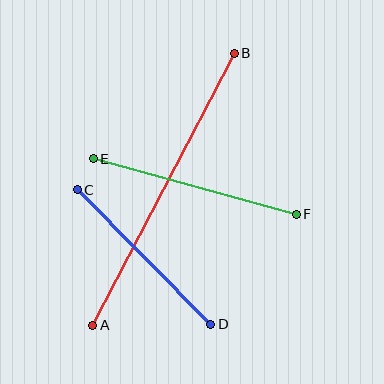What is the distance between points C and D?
The distance is approximately 190 pixels.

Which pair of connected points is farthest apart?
Points A and B are farthest apart.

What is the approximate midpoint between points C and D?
The midpoint is at approximately (144, 257) pixels.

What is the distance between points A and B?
The distance is approximately 306 pixels.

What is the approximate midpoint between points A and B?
The midpoint is at approximately (164, 189) pixels.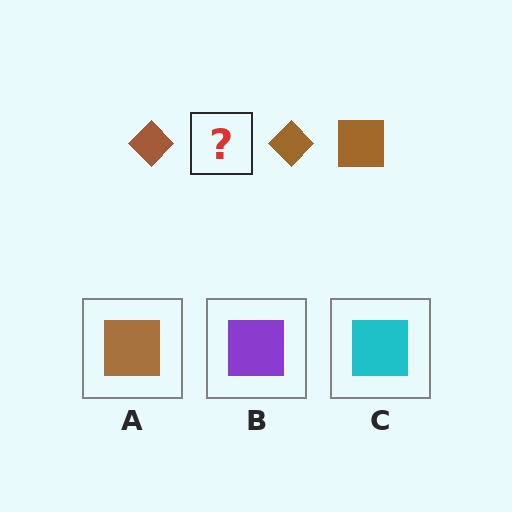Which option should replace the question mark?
Option A.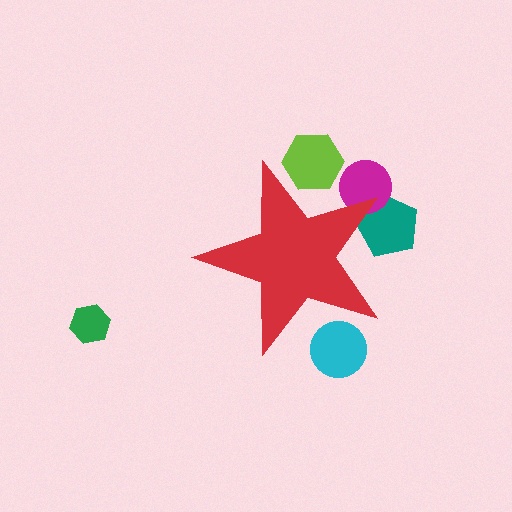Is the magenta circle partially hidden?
Yes, the magenta circle is partially hidden behind the red star.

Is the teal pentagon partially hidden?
Yes, the teal pentagon is partially hidden behind the red star.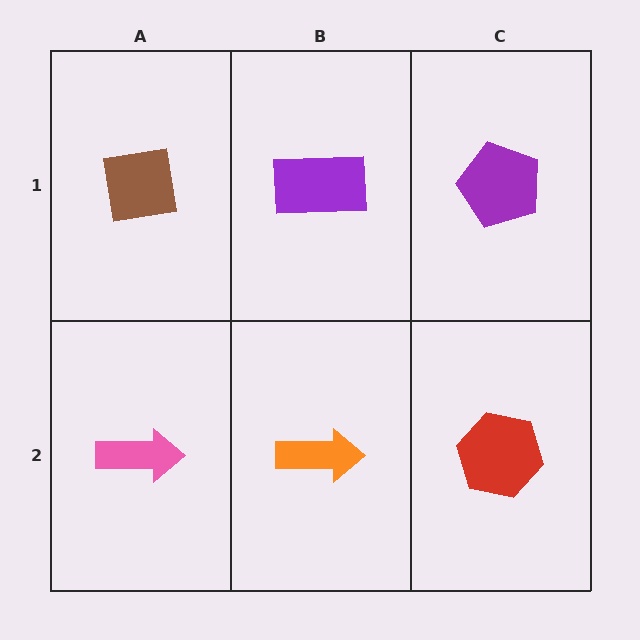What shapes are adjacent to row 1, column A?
A pink arrow (row 2, column A), a purple rectangle (row 1, column B).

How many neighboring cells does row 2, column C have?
2.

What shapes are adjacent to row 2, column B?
A purple rectangle (row 1, column B), a pink arrow (row 2, column A), a red hexagon (row 2, column C).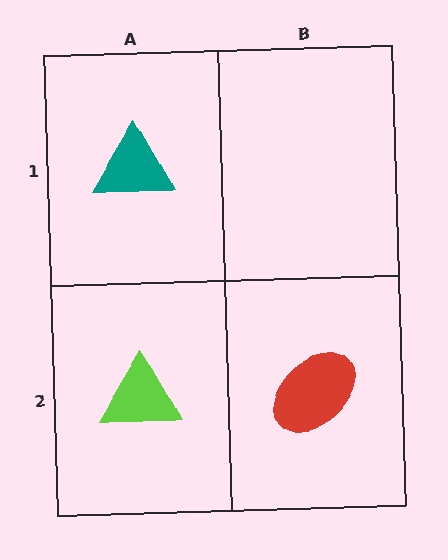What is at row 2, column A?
A lime triangle.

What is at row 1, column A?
A teal triangle.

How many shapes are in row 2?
2 shapes.